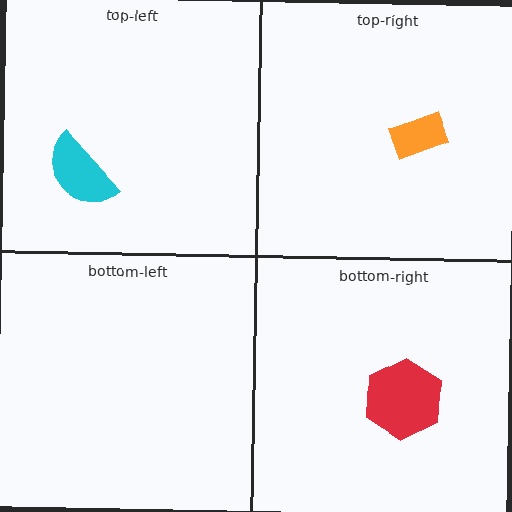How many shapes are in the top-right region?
1.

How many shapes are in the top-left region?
1.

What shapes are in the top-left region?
The cyan semicircle.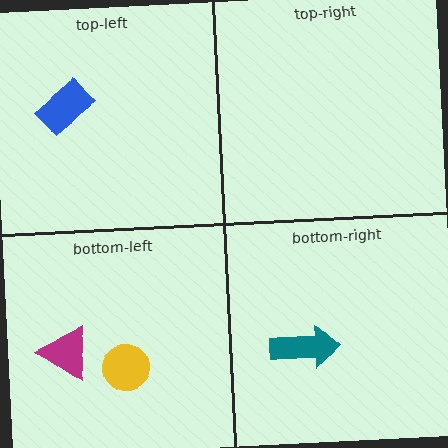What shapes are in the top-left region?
The blue rectangle.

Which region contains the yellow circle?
The bottom-left region.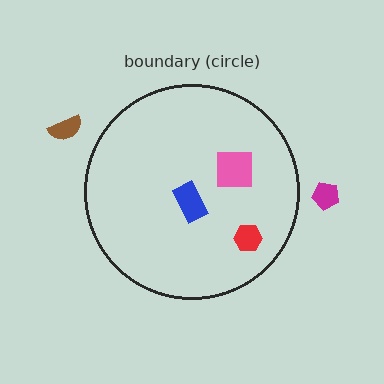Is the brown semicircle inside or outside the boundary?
Outside.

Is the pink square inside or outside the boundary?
Inside.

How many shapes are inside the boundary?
3 inside, 2 outside.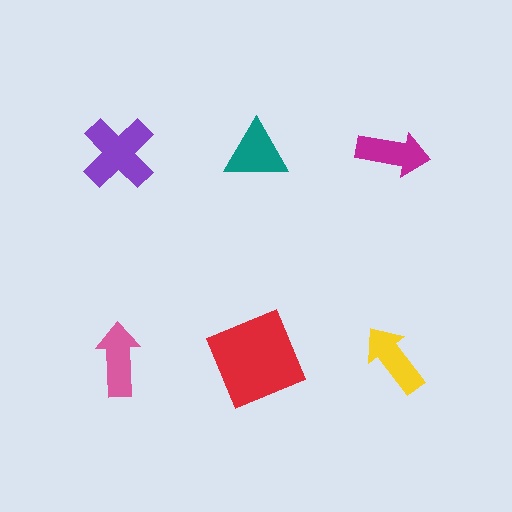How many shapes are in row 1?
3 shapes.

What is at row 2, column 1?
A pink arrow.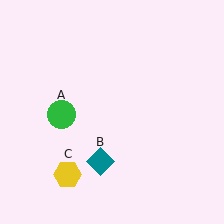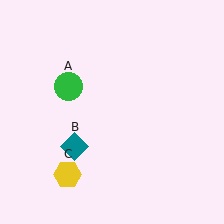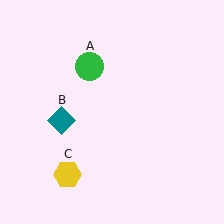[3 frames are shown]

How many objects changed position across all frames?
2 objects changed position: green circle (object A), teal diamond (object B).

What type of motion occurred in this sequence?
The green circle (object A), teal diamond (object B) rotated clockwise around the center of the scene.